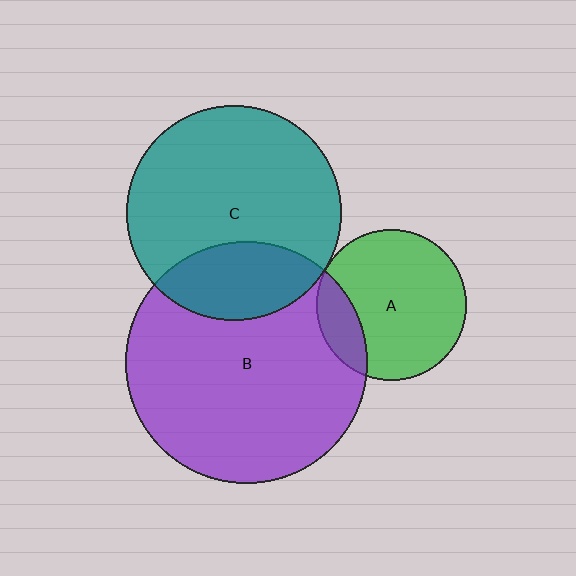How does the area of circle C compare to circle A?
Approximately 2.0 times.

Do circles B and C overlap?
Yes.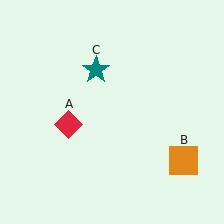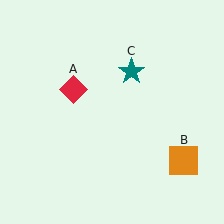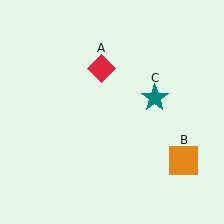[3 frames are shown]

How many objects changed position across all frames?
2 objects changed position: red diamond (object A), teal star (object C).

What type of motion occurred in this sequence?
The red diamond (object A), teal star (object C) rotated clockwise around the center of the scene.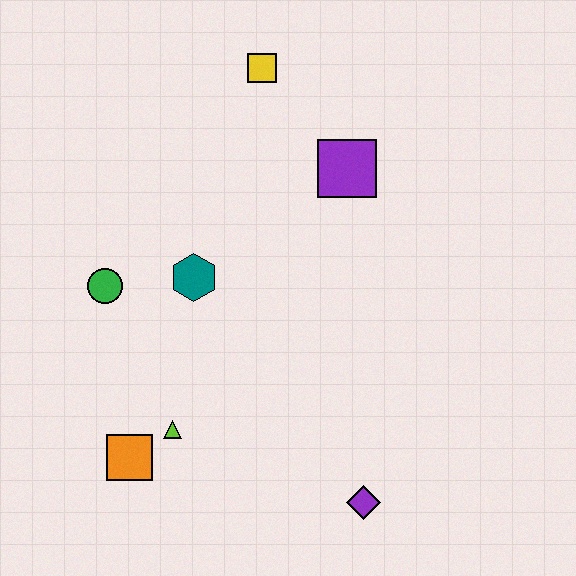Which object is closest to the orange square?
The lime triangle is closest to the orange square.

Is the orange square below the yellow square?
Yes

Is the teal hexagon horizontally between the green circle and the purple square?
Yes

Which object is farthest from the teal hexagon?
The purple diamond is farthest from the teal hexagon.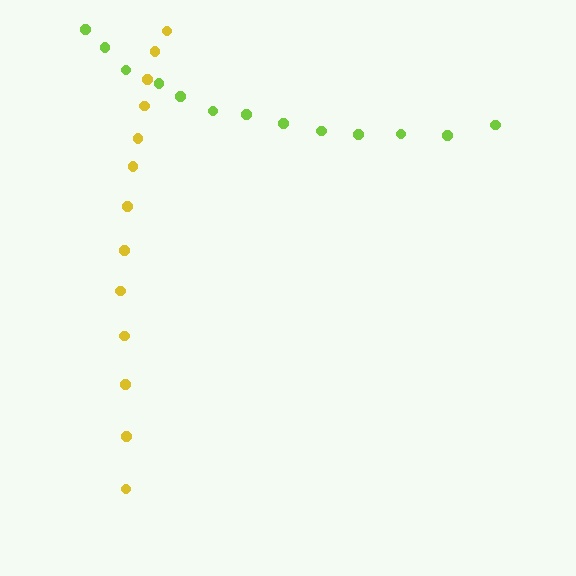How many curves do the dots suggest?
There are 2 distinct paths.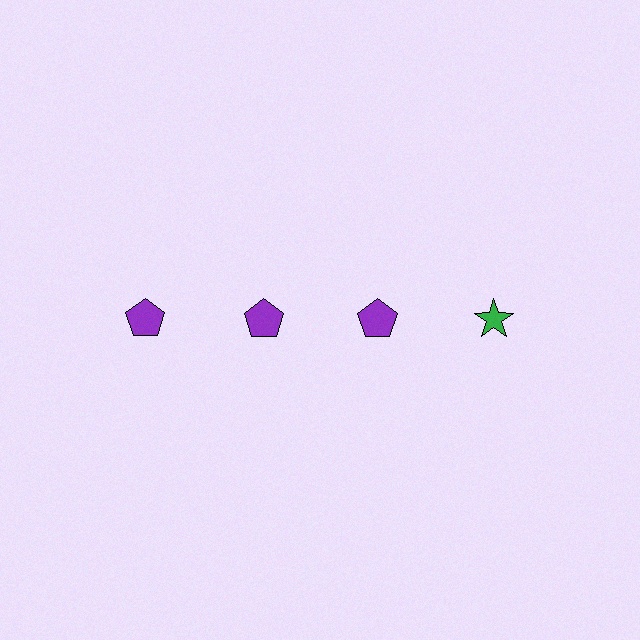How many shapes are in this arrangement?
There are 4 shapes arranged in a grid pattern.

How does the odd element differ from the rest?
It differs in both color (green instead of purple) and shape (star instead of pentagon).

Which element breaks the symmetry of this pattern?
The green star in the top row, second from right column breaks the symmetry. All other shapes are purple pentagons.